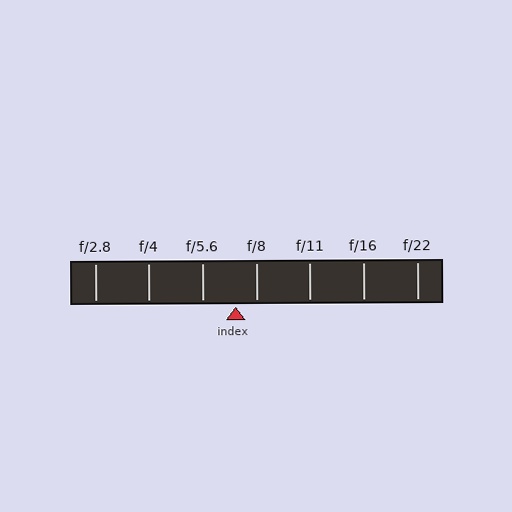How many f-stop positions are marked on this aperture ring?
There are 7 f-stop positions marked.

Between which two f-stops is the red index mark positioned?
The index mark is between f/5.6 and f/8.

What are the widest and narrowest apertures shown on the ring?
The widest aperture shown is f/2.8 and the narrowest is f/22.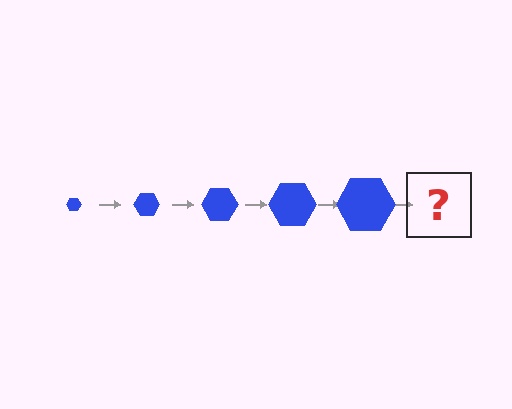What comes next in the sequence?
The next element should be a blue hexagon, larger than the previous one.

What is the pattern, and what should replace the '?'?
The pattern is that the hexagon gets progressively larger each step. The '?' should be a blue hexagon, larger than the previous one.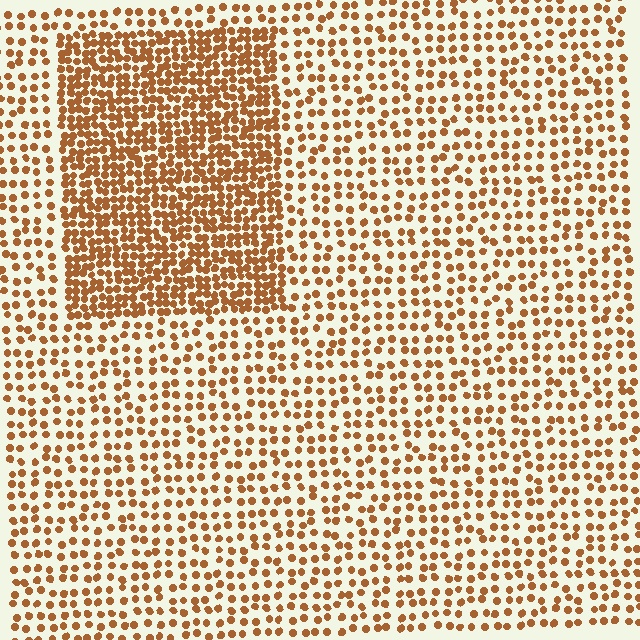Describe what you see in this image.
The image contains small brown elements arranged at two different densities. A rectangle-shaped region is visible where the elements are more densely packed than the surrounding area.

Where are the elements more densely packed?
The elements are more densely packed inside the rectangle boundary.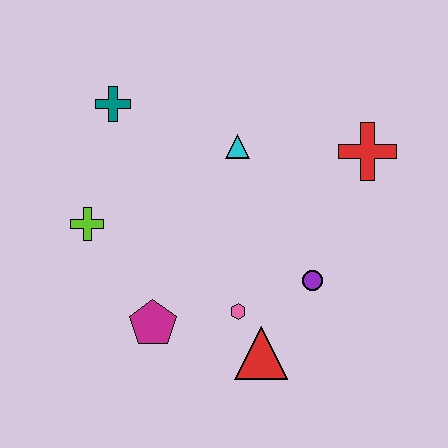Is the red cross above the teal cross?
No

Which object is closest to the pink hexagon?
The red triangle is closest to the pink hexagon.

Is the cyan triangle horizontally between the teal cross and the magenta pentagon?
No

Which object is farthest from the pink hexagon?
The teal cross is farthest from the pink hexagon.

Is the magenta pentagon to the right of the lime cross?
Yes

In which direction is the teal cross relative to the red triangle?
The teal cross is above the red triangle.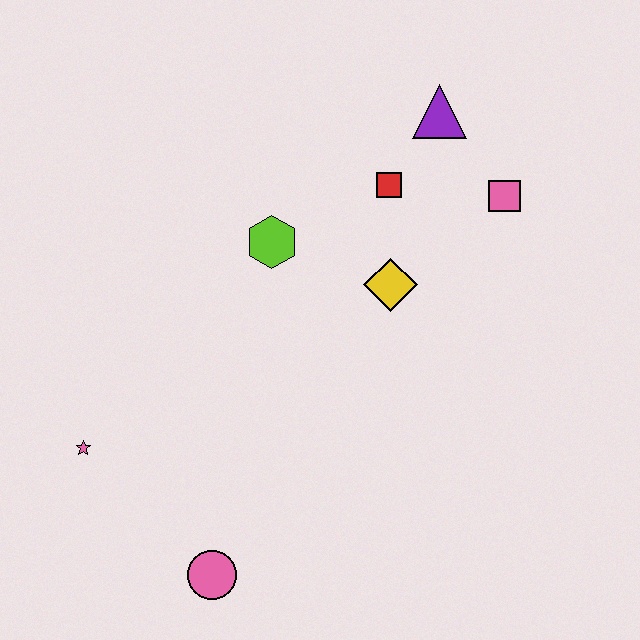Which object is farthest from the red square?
The pink circle is farthest from the red square.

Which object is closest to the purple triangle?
The red square is closest to the purple triangle.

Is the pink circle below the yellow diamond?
Yes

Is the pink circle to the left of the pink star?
No